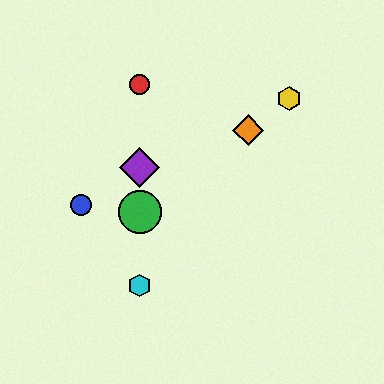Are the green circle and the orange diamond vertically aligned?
No, the green circle is at x≈140 and the orange diamond is at x≈248.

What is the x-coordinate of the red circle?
The red circle is at x≈140.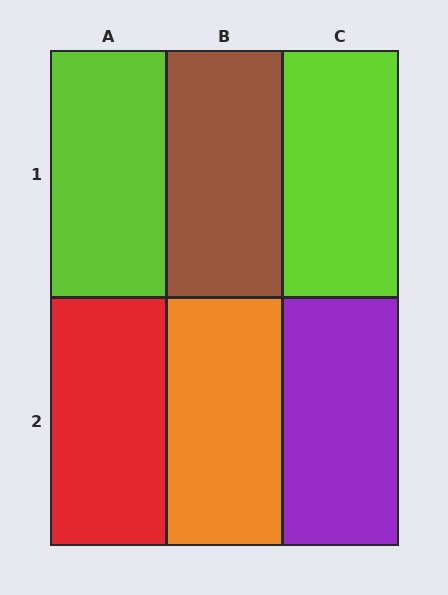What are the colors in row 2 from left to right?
Red, orange, purple.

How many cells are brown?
1 cell is brown.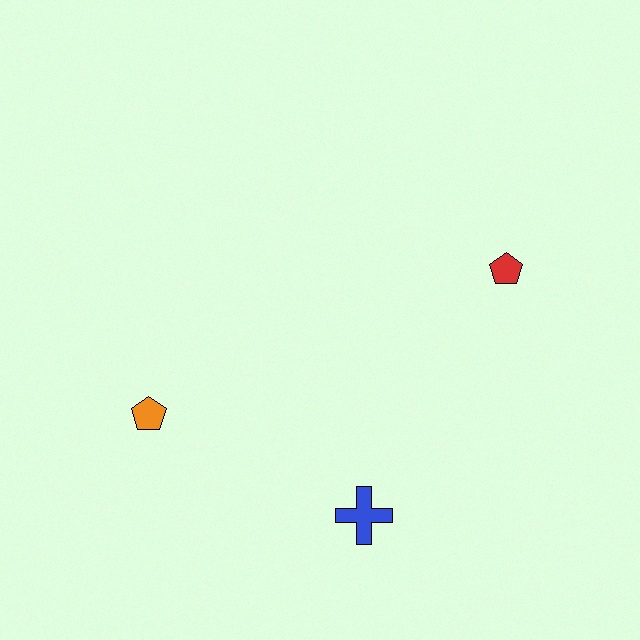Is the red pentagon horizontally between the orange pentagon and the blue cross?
No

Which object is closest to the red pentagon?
The blue cross is closest to the red pentagon.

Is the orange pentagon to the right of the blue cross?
No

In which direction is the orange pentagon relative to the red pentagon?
The orange pentagon is to the left of the red pentagon.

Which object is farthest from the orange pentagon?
The red pentagon is farthest from the orange pentagon.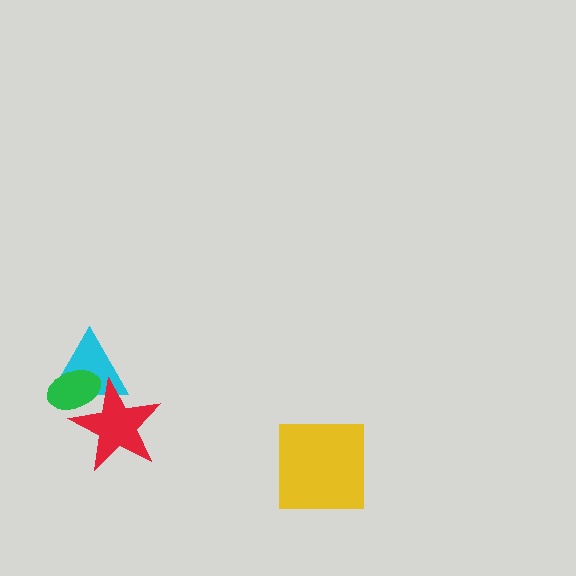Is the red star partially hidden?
No, no other shape covers it.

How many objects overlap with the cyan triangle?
2 objects overlap with the cyan triangle.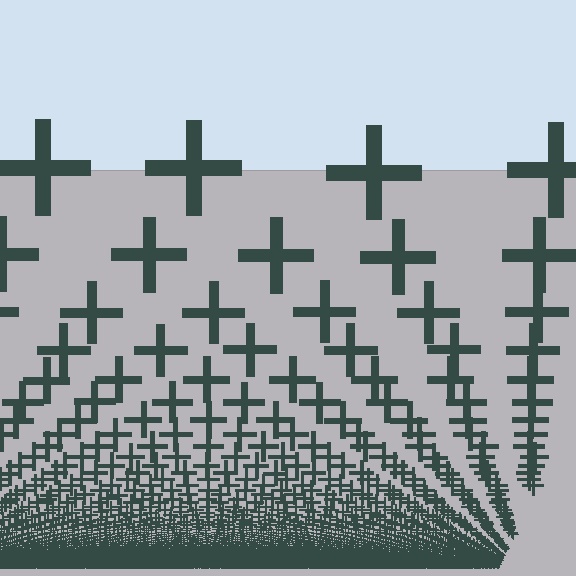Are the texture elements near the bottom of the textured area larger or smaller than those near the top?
Smaller. The gradient is inverted — elements near the bottom are smaller and denser.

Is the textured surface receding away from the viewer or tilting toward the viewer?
The surface appears to tilt toward the viewer. Texture elements get larger and sparser toward the top.